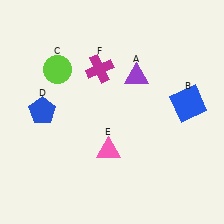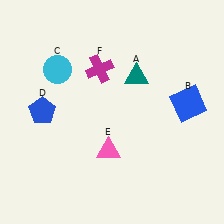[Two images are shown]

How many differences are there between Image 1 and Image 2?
There are 2 differences between the two images.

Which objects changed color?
A changed from purple to teal. C changed from lime to cyan.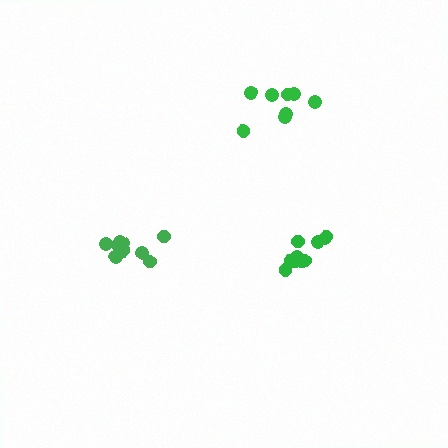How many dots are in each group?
Group 1: 9 dots, Group 2: 11 dots, Group 3: 8 dots (28 total).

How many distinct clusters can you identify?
There are 3 distinct clusters.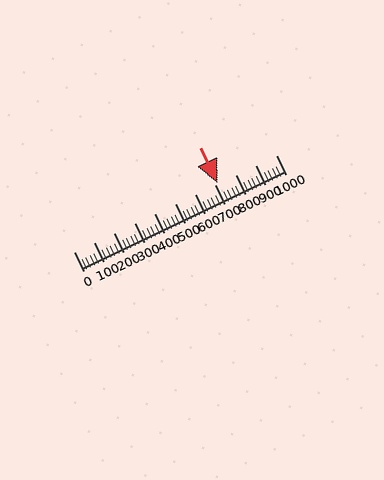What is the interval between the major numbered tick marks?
The major tick marks are spaced 100 units apart.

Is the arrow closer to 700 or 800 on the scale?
The arrow is closer to 700.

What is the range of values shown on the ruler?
The ruler shows values from 0 to 1000.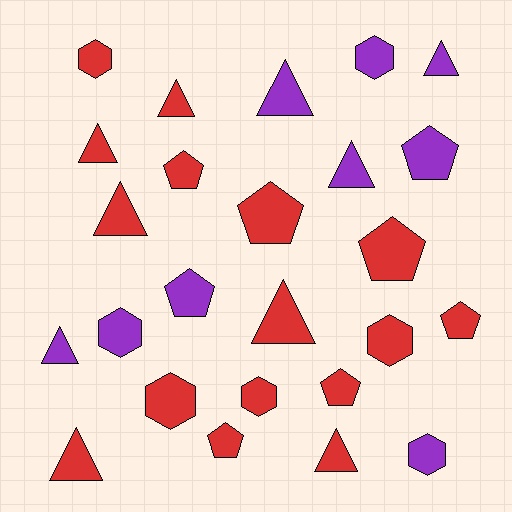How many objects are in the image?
There are 25 objects.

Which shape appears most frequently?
Triangle, with 10 objects.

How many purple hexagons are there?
There are 3 purple hexagons.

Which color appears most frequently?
Red, with 16 objects.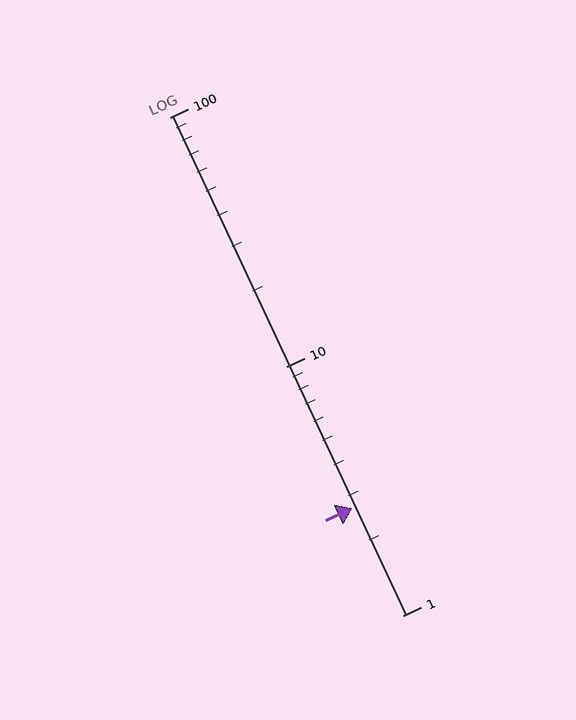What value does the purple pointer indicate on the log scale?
The pointer indicates approximately 2.7.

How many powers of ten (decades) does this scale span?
The scale spans 2 decades, from 1 to 100.